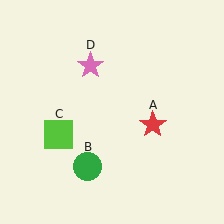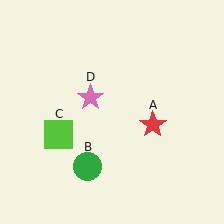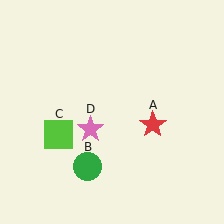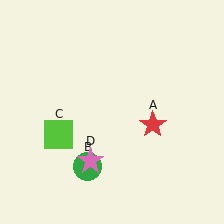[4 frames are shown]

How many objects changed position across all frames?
1 object changed position: pink star (object D).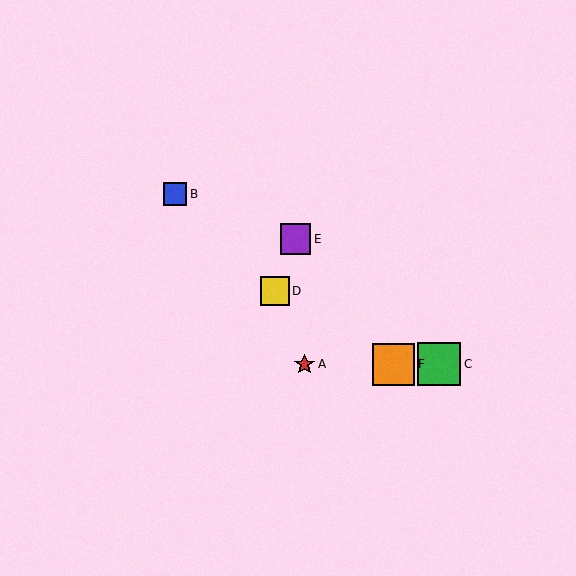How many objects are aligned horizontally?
3 objects (A, C, F) are aligned horizontally.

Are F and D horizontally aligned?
No, F is at y≈364 and D is at y≈291.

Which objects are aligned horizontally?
Objects A, C, F are aligned horizontally.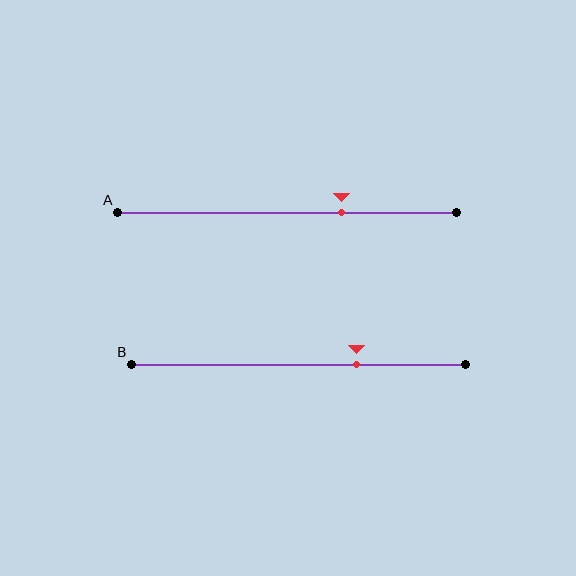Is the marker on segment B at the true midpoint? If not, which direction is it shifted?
No, the marker on segment B is shifted to the right by about 17% of the segment length.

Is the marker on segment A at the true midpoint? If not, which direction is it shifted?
No, the marker on segment A is shifted to the right by about 16% of the segment length.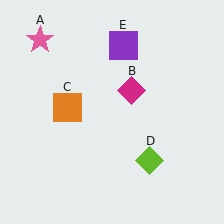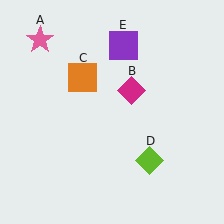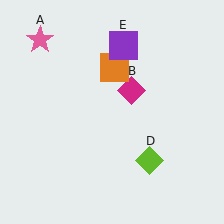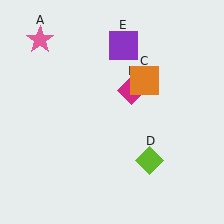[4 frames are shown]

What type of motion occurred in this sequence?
The orange square (object C) rotated clockwise around the center of the scene.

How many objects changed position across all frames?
1 object changed position: orange square (object C).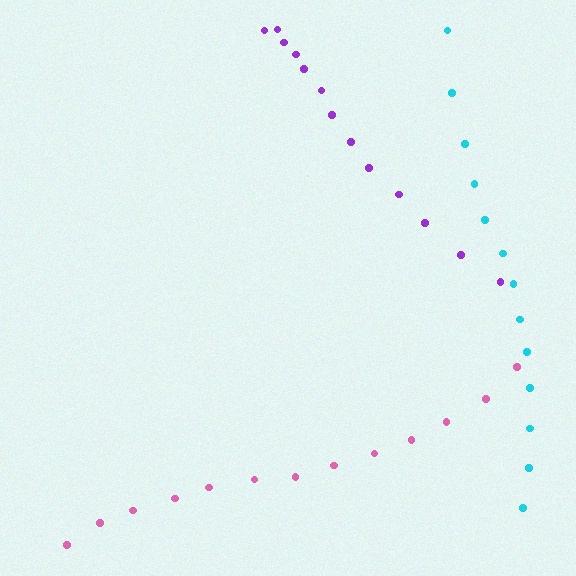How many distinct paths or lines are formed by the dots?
There are 3 distinct paths.